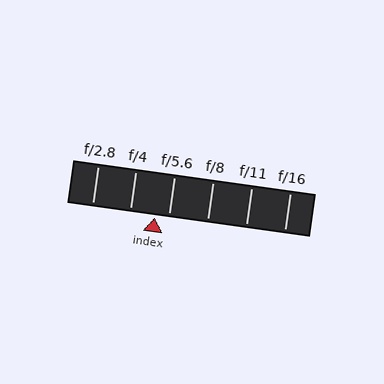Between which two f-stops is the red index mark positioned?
The index mark is between f/4 and f/5.6.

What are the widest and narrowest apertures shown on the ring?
The widest aperture shown is f/2.8 and the narrowest is f/16.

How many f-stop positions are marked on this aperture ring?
There are 6 f-stop positions marked.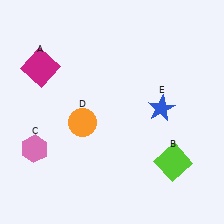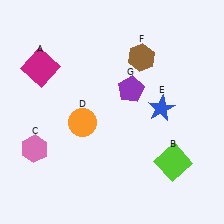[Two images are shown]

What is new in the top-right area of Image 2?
A brown hexagon (F) was added in the top-right area of Image 2.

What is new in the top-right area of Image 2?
A purple pentagon (G) was added in the top-right area of Image 2.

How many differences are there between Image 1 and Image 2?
There are 2 differences between the two images.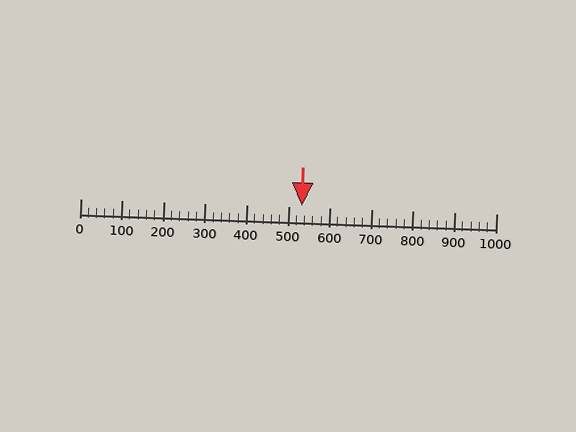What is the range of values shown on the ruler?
The ruler shows values from 0 to 1000.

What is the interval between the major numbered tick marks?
The major tick marks are spaced 100 units apart.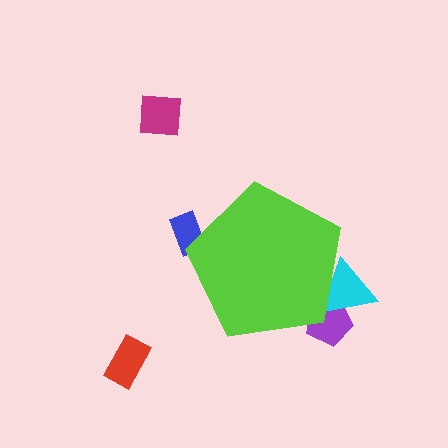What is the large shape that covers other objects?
A lime pentagon.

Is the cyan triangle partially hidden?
Yes, the cyan triangle is partially hidden behind the lime pentagon.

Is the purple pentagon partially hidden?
Yes, the purple pentagon is partially hidden behind the lime pentagon.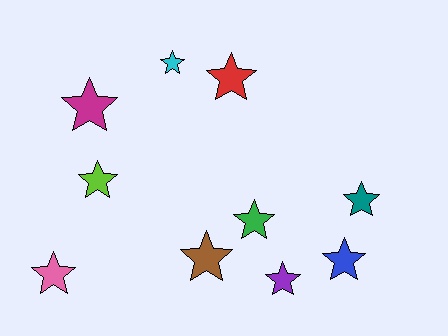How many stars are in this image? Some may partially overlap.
There are 10 stars.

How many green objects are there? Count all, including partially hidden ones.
There is 1 green object.